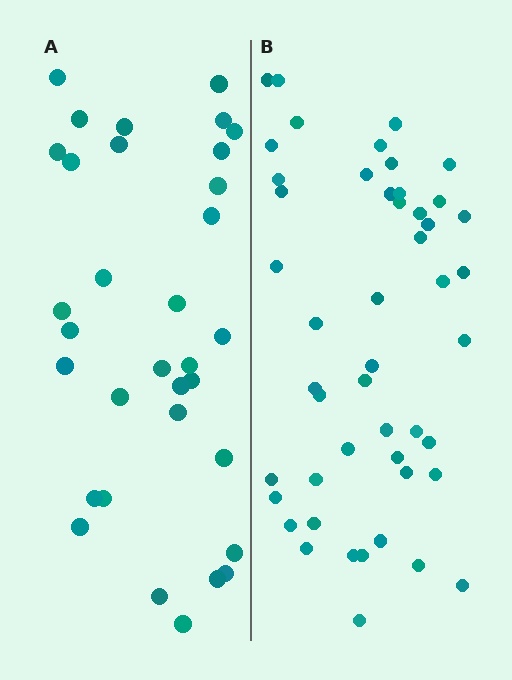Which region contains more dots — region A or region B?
Region B (the right region) has more dots.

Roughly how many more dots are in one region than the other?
Region B has approximately 15 more dots than region A.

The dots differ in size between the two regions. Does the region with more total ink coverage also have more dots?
No. Region A has more total ink coverage because its dots are larger, but region B actually contains more individual dots. Total area can be misleading — the number of items is what matters here.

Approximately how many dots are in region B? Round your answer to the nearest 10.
About 50 dots. (The exact count is 48, which rounds to 50.)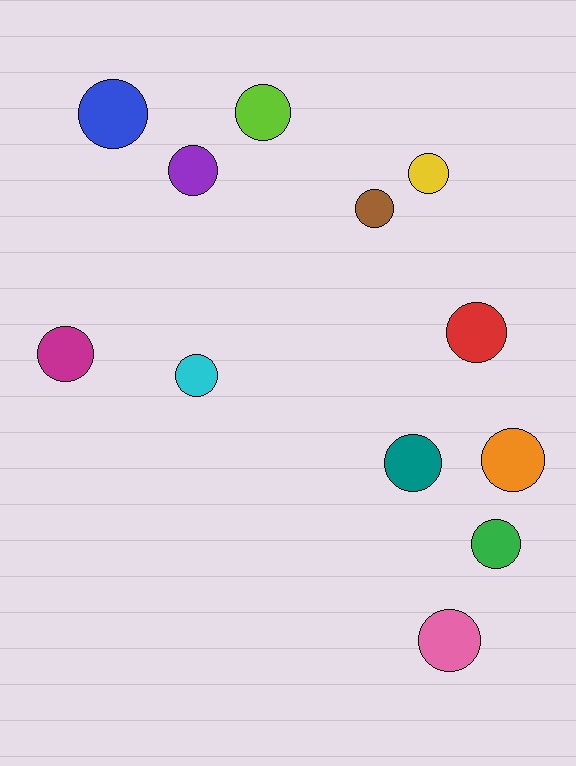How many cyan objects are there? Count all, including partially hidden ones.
There is 1 cyan object.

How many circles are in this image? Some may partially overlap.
There are 12 circles.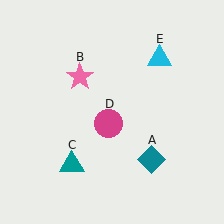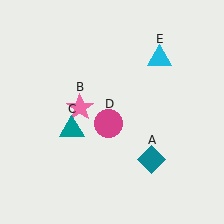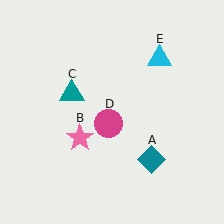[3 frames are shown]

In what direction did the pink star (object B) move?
The pink star (object B) moved down.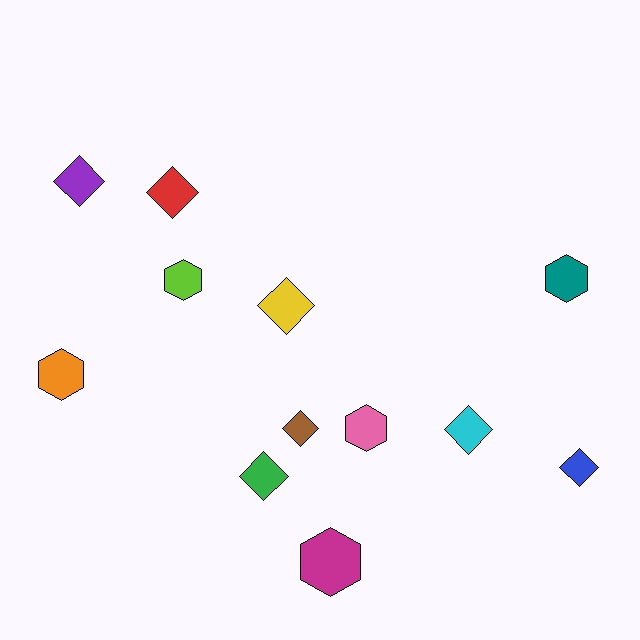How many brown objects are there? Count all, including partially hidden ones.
There is 1 brown object.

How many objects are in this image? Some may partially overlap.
There are 12 objects.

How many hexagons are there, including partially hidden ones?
There are 5 hexagons.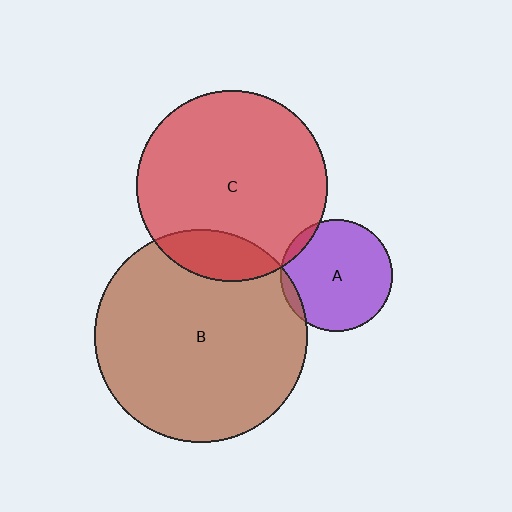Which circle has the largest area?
Circle B (brown).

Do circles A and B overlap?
Yes.